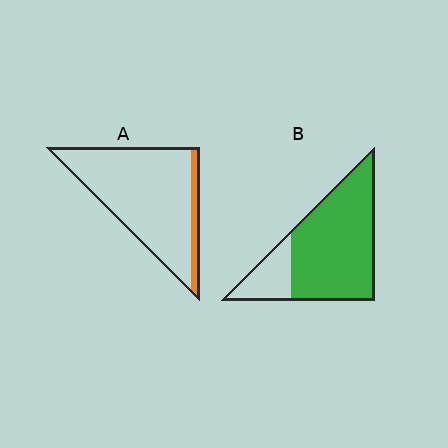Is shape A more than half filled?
No.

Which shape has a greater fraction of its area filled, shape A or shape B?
Shape B.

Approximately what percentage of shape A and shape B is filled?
A is approximately 10% and B is approximately 80%.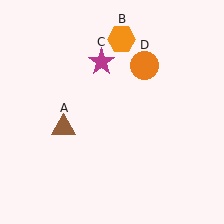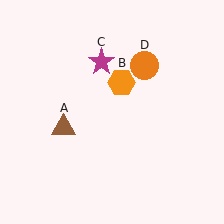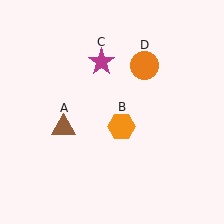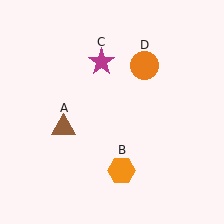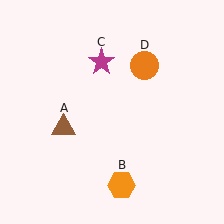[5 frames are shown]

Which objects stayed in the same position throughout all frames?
Brown triangle (object A) and magenta star (object C) and orange circle (object D) remained stationary.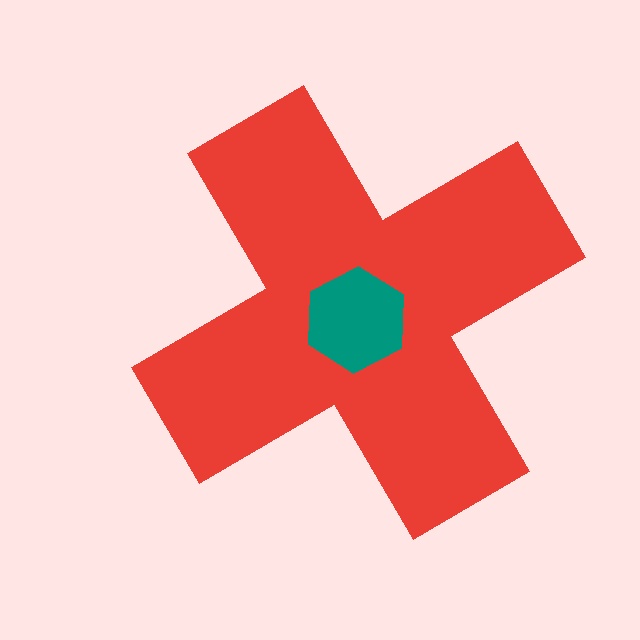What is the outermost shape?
The red cross.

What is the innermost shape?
The teal hexagon.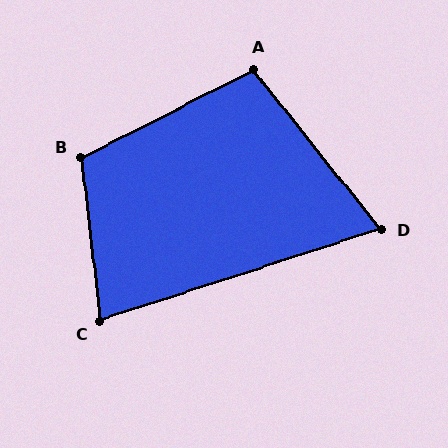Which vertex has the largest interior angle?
B, at approximately 111 degrees.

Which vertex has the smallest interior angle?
D, at approximately 69 degrees.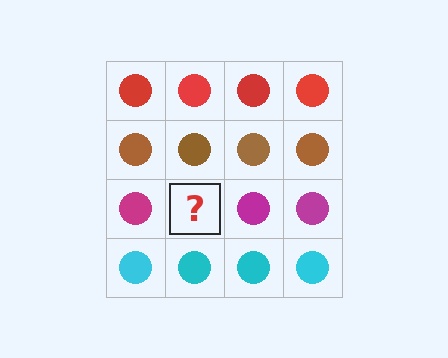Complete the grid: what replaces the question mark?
The question mark should be replaced with a magenta circle.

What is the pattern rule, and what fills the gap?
The rule is that each row has a consistent color. The gap should be filled with a magenta circle.